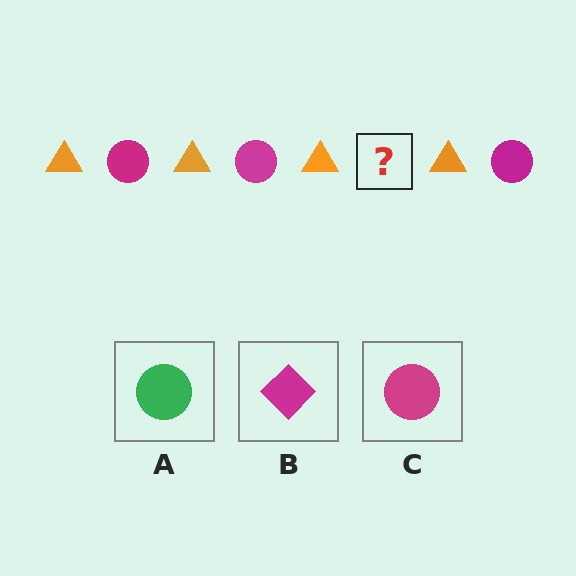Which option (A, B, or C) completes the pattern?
C.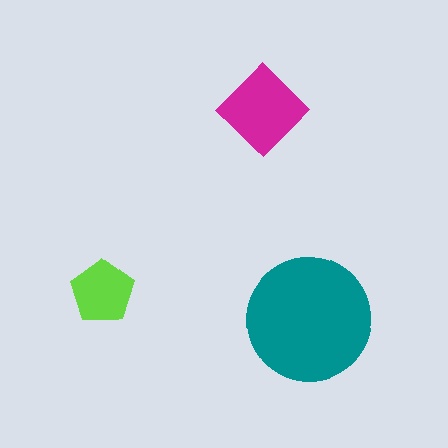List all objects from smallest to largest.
The lime pentagon, the magenta diamond, the teal circle.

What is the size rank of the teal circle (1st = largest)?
1st.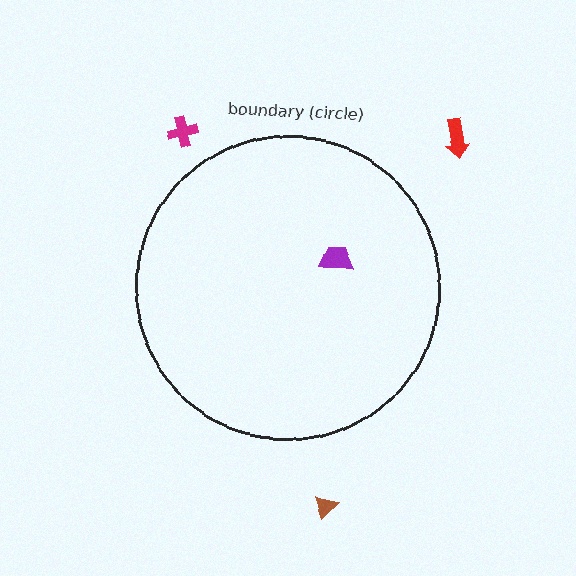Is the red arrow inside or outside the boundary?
Outside.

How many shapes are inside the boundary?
1 inside, 3 outside.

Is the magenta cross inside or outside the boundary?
Outside.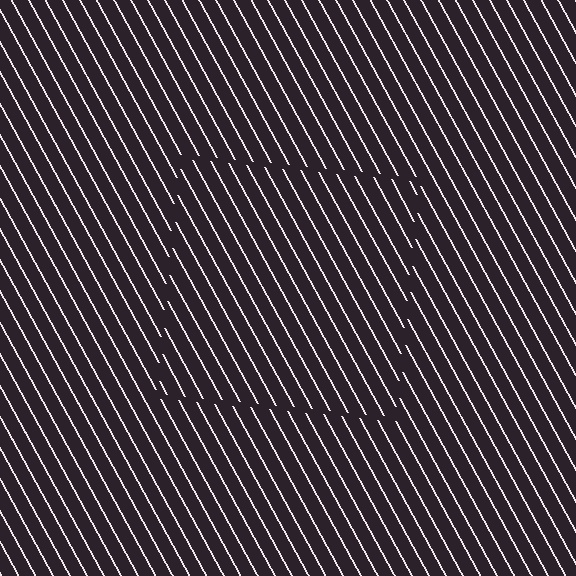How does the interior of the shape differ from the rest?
The interior of the shape contains the same grating, shifted by half a period — the contour is defined by the phase discontinuity where line-ends from the inner and outer gratings abut.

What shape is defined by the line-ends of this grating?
An illusory square. The interior of the shape contains the same grating, shifted by half a period — the contour is defined by the phase discontinuity where line-ends from the inner and outer gratings abut.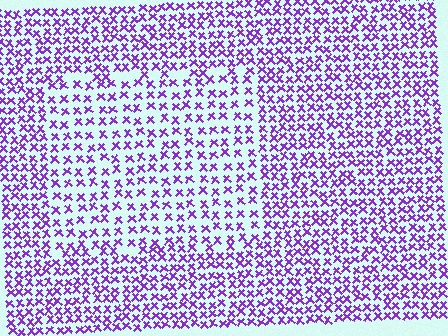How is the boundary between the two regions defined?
The boundary is defined by a change in element density (approximately 1.6x ratio). All elements are the same color, size, and shape.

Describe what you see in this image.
The image contains small purple elements arranged at two different densities. A rectangle-shaped region is visible where the elements are less densely packed than the surrounding area.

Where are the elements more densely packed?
The elements are more densely packed outside the rectangle boundary.